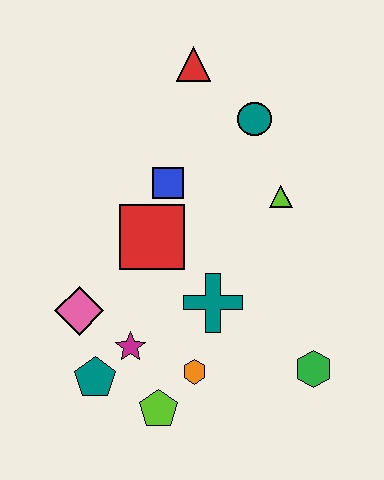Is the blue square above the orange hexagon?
Yes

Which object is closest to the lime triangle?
The teal circle is closest to the lime triangle.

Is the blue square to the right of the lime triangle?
No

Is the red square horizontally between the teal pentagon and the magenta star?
No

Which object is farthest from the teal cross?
The red triangle is farthest from the teal cross.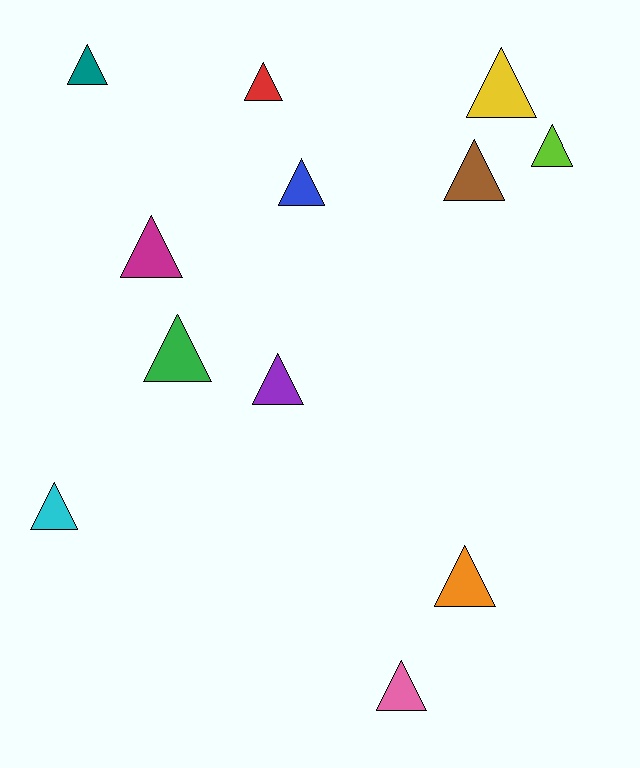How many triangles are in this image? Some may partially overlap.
There are 12 triangles.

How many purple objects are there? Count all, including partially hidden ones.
There is 1 purple object.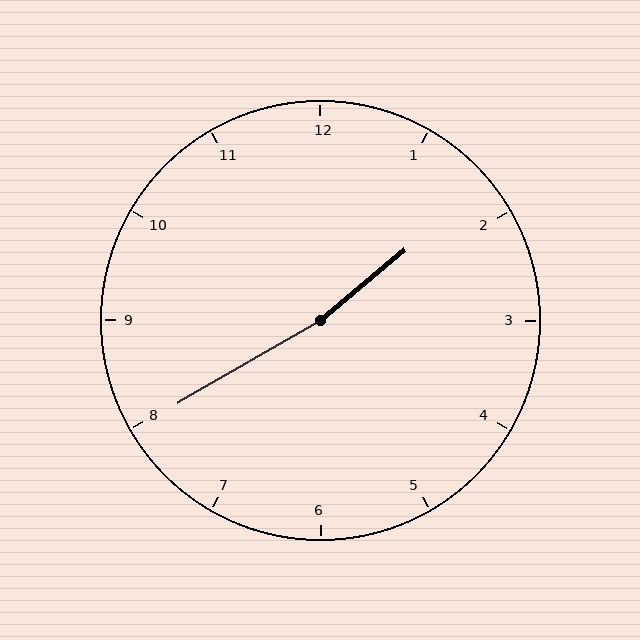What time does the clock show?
1:40.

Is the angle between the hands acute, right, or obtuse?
It is obtuse.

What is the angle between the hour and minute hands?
Approximately 170 degrees.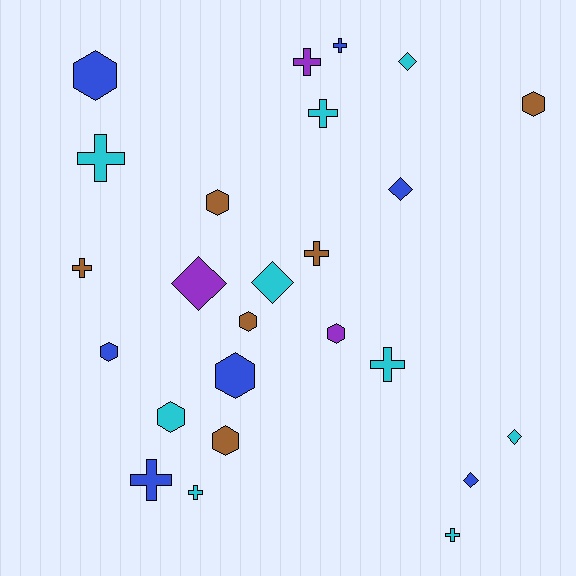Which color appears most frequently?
Cyan, with 9 objects.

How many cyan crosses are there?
There are 5 cyan crosses.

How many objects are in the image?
There are 25 objects.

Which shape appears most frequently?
Cross, with 10 objects.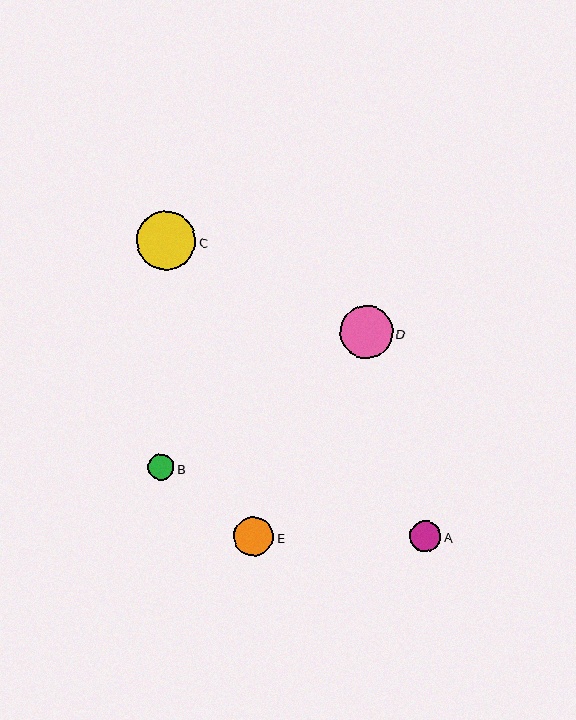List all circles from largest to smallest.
From largest to smallest: C, D, E, A, B.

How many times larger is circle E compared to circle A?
Circle E is approximately 1.3 times the size of circle A.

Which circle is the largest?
Circle C is the largest with a size of approximately 59 pixels.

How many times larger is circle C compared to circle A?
Circle C is approximately 1.9 times the size of circle A.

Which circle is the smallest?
Circle B is the smallest with a size of approximately 26 pixels.